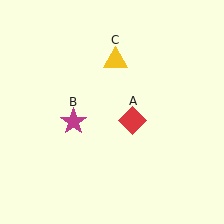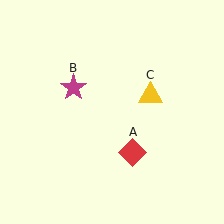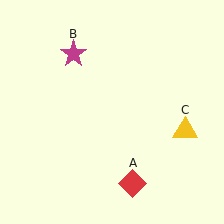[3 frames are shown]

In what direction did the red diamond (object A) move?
The red diamond (object A) moved down.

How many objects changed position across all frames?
3 objects changed position: red diamond (object A), magenta star (object B), yellow triangle (object C).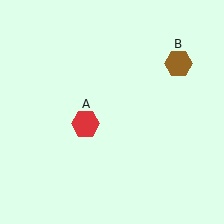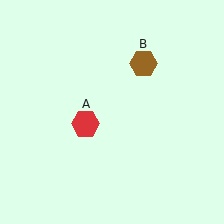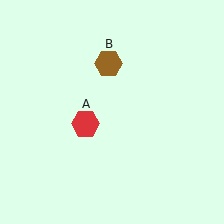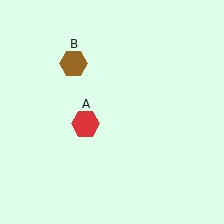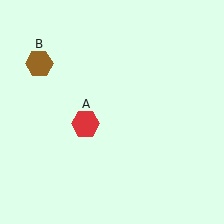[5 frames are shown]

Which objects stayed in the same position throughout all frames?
Red hexagon (object A) remained stationary.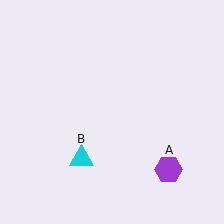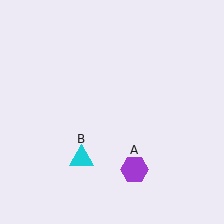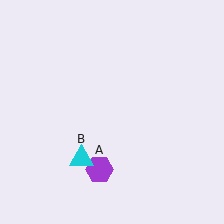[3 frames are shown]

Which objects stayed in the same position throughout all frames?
Cyan triangle (object B) remained stationary.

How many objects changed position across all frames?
1 object changed position: purple hexagon (object A).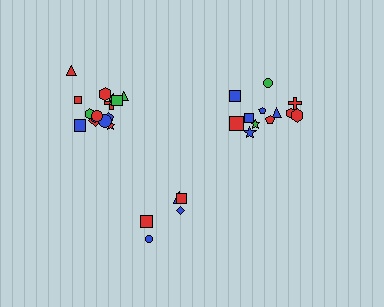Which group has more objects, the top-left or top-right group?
The top-left group.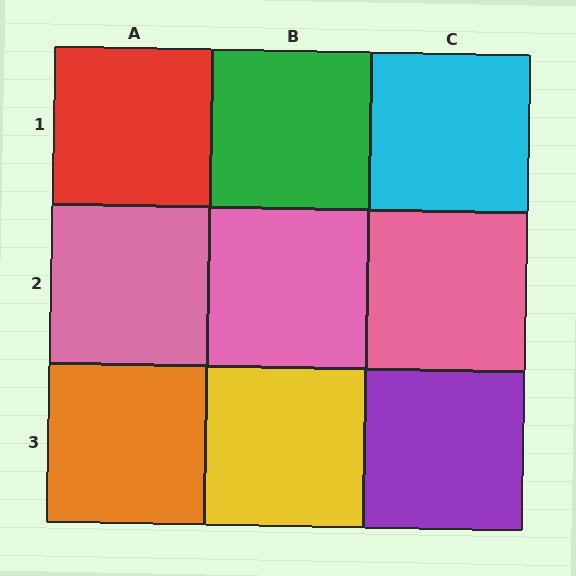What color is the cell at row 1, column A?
Red.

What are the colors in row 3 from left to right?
Orange, yellow, purple.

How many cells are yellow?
1 cell is yellow.